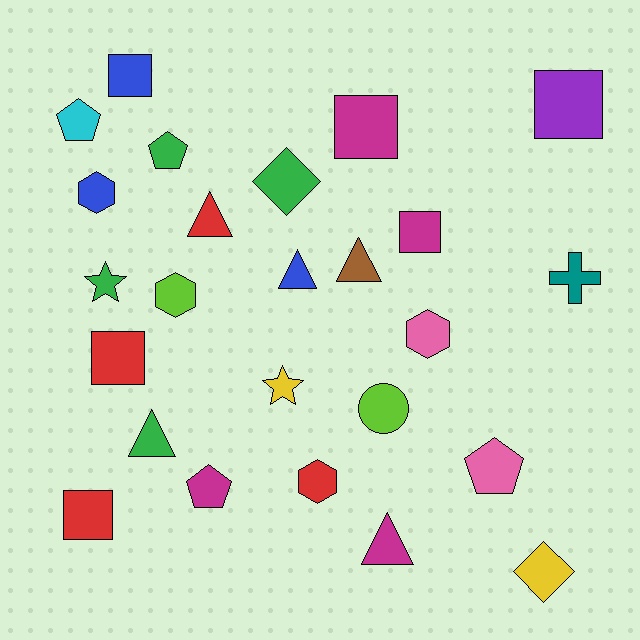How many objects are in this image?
There are 25 objects.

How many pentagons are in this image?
There are 4 pentagons.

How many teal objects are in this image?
There is 1 teal object.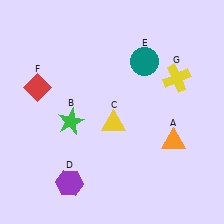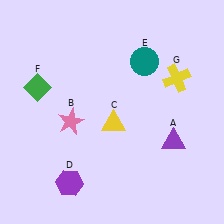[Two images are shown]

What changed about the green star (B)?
In Image 1, B is green. In Image 2, it changed to pink.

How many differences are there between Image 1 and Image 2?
There are 3 differences between the two images.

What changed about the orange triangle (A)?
In Image 1, A is orange. In Image 2, it changed to purple.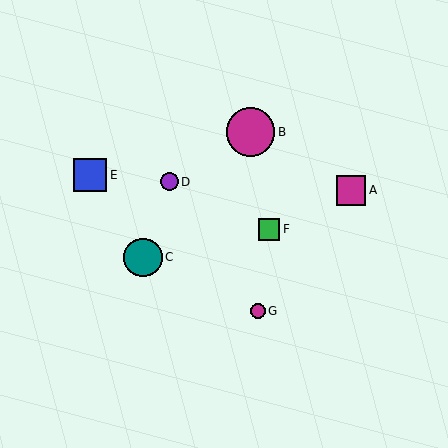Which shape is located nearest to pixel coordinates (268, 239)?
The green square (labeled F) at (269, 229) is nearest to that location.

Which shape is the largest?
The magenta circle (labeled B) is the largest.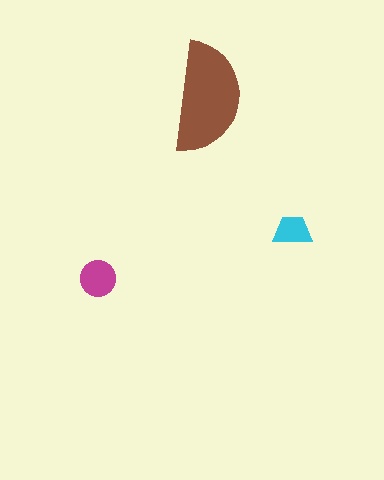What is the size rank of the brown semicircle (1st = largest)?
1st.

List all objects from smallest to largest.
The cyan trapezoid, the magenta circle, the brown semicircle.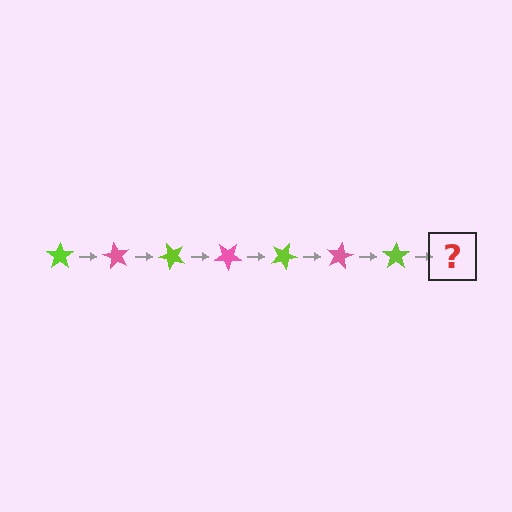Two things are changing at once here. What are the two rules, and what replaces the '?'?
The two rules are that it rotates 60 degrees each step and the color cycles through lime and pink. The '?' should be a pink star, rotated 420 degrees from the start.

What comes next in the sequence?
The next element should be a pink star, rotated 420 degrees from the start.